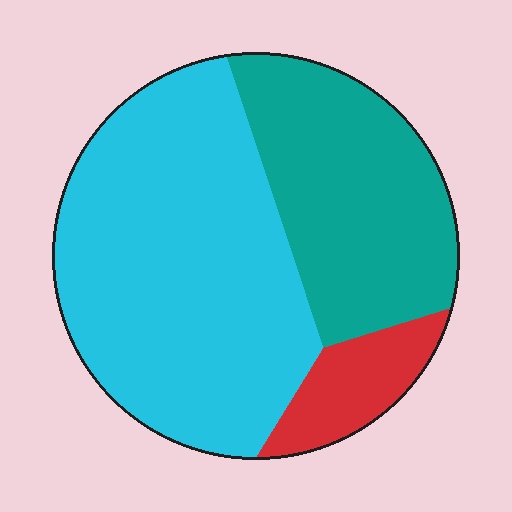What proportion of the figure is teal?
Teal takes up between a sixth and a third of the figure.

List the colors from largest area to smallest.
From largest to smallest: cyan, teal, red.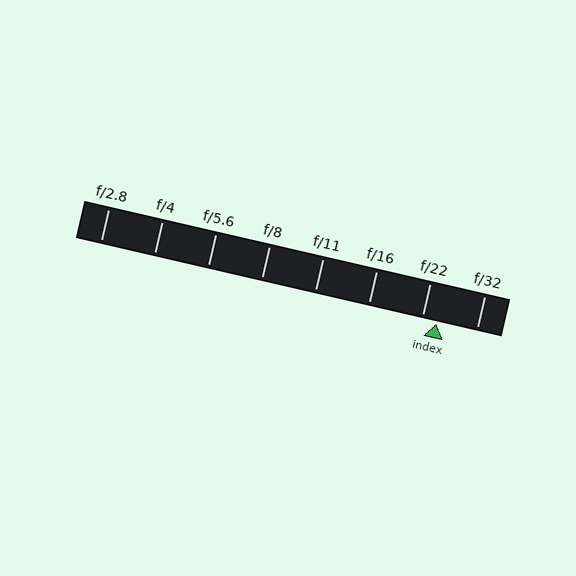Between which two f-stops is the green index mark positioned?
The index mark is between f/22 and f/32.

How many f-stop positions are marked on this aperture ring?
There are 8 f-stop positions marked.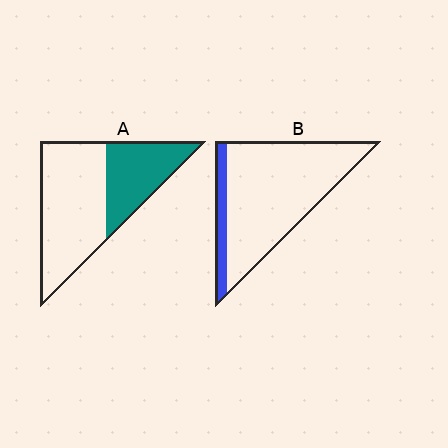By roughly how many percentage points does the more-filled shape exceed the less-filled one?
By roughly 25 percentage points (A over B).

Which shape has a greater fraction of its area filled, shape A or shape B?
Shape A.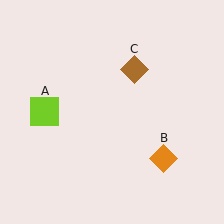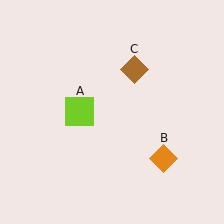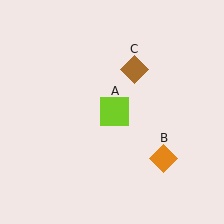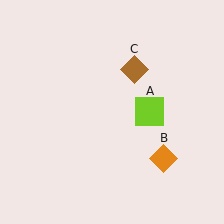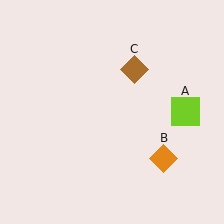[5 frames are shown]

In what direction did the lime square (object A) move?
The lime square (object A) moved right.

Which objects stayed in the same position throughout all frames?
Orange diamond (object B) and brown diamond (object C) remained stationary.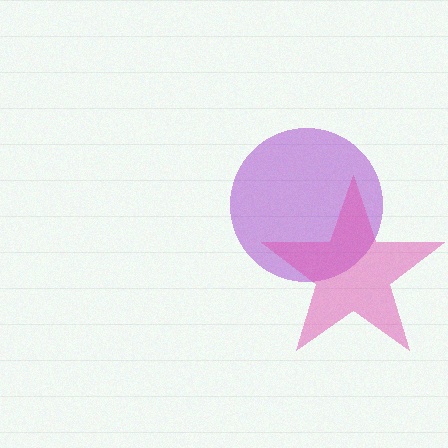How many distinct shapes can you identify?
There are 2 distinct shapes: a purple circle, a pink star.